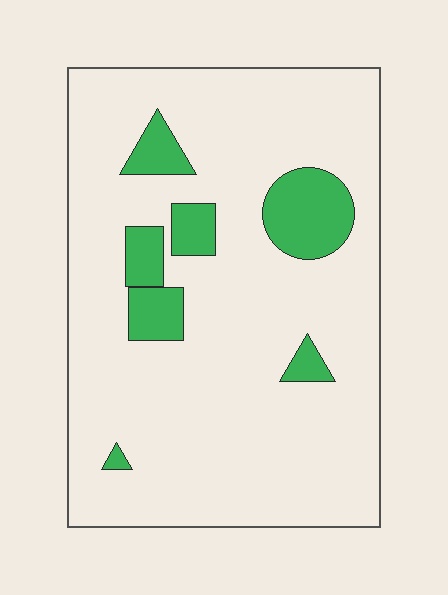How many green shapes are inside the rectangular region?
7.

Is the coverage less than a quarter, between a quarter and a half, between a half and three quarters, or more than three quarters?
Less than a quarter.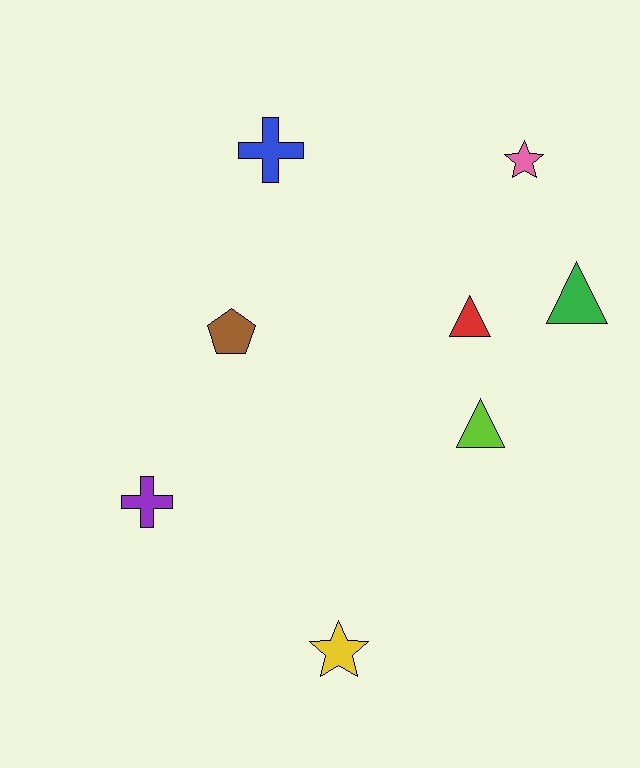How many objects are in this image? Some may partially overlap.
There are 8 objects.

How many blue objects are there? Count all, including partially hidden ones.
There is 1 blue object.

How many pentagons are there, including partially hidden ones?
There is 1 pentagon.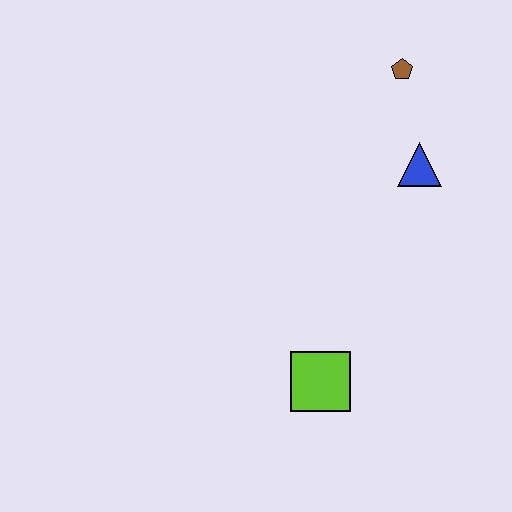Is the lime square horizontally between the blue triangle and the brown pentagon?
No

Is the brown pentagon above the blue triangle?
Yes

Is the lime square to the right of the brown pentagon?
No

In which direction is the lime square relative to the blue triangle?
The lime square is below the blue triangle.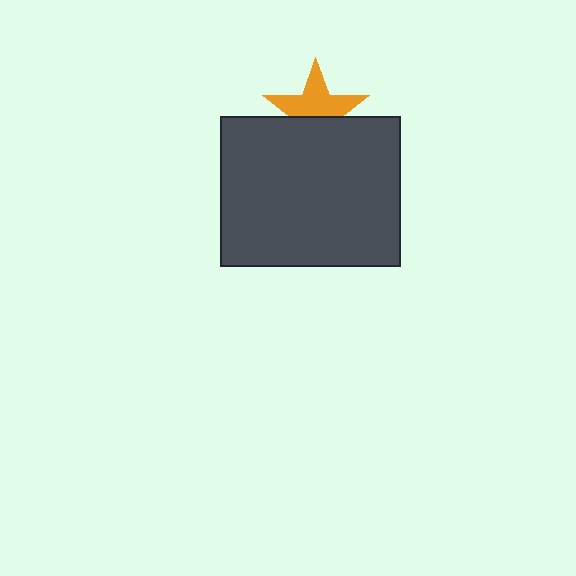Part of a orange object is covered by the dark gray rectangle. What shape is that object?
It is a star.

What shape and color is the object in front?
The object in front is a dark gray rectangle.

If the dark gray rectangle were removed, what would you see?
You would see the complete orange star.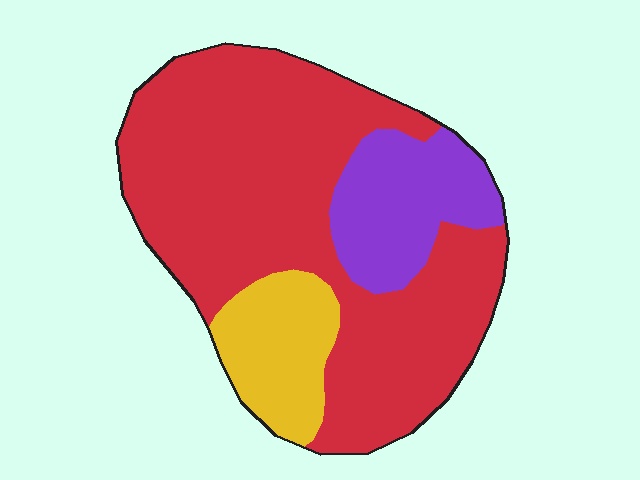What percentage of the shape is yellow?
Yellow takes up about one eighth (1/8) of the shape.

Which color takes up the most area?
Red, at roughly 70%.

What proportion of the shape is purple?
Purple covers roughly 15% of the shape.